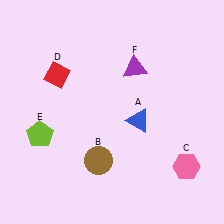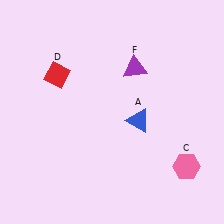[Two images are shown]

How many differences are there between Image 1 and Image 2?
There are 2 differences between the two images.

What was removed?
The lime pentagon (E), the brown circle (B) were removed in Image 2.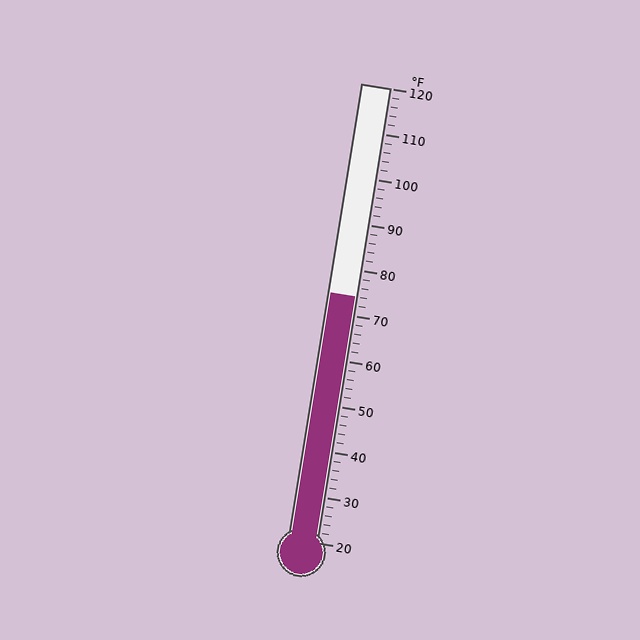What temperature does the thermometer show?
The thermometer shows approximately 74°F.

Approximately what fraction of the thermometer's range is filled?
The thermometer is filled to approximately 55% of its range.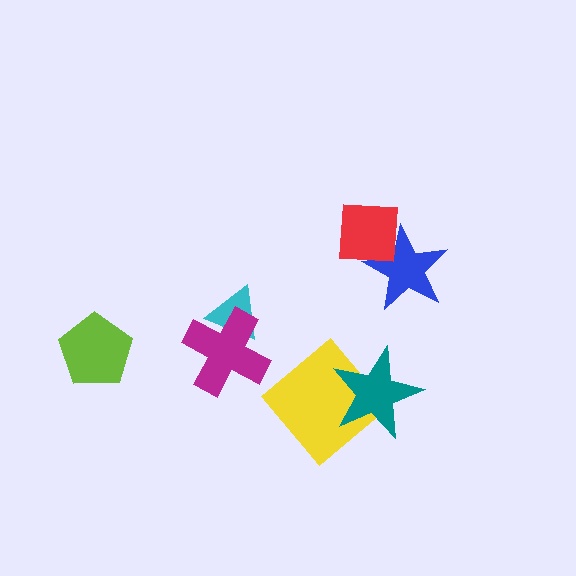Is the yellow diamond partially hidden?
Yes, it is partially covered by another shape.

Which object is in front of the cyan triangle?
The magenta cross is in front of the cyan triangle.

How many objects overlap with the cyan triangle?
1 object overlaps with the cyan triangle.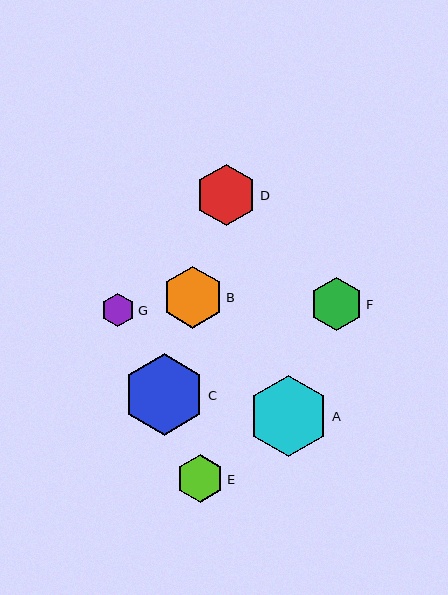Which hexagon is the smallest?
Hexagon G is the smallest with a size of approximately 34 pixels.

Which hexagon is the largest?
Hexagon C is the largest with a size of approximately 82 pixels.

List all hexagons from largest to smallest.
From largest to smallest: C, A, B, D, F, E, G.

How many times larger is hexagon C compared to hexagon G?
Hexagon C is approximately 2.4 times the size of hexagon G.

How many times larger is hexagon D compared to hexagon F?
Hexagon D is approximately 1.2 times the size of hexagon F.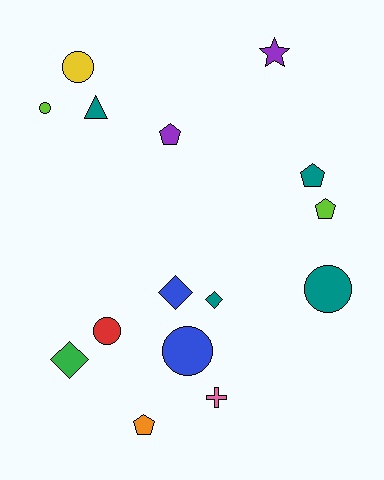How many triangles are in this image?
There is 1 triangle.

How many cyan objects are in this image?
There are no cyan objects.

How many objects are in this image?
There are 15 objects.